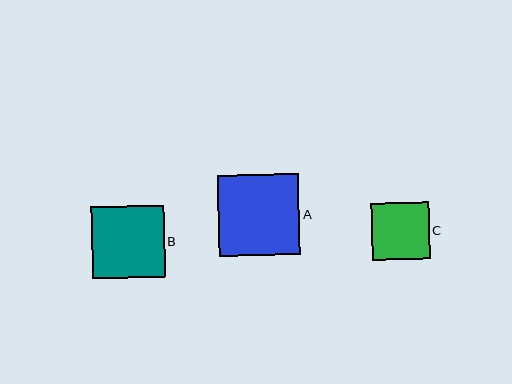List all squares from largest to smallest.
From largest to smallest: A, B, C.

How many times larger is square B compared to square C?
Square B is approximately 1.3 times the size of square C.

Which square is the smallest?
Square C is the smallest with a size of approximately 57 pixels.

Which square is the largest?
Square A is the largest with a size of approximately 81 pixels.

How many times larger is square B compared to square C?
Square B is approximately 1.3 times the size of square C.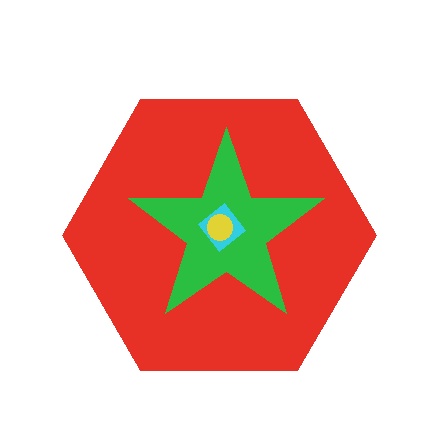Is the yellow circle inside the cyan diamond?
Yes.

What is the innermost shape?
The yellow circle.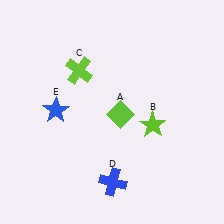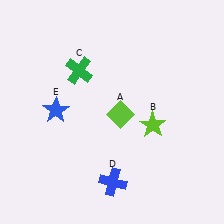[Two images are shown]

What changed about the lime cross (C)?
In Image 1, C is lime. In Image 2, it changed to green.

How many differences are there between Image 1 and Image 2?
There is 1 difference between the two images.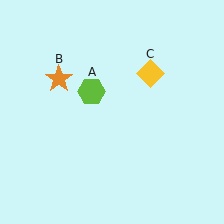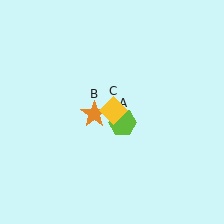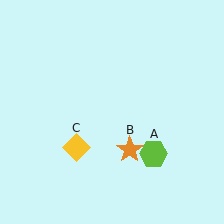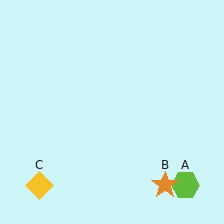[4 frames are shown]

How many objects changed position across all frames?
3 objects changed position: lime hexagon (object A), orange star (object B), yellow diamond (object C).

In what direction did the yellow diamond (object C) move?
The yellow diamond (object C) moved down and to the left.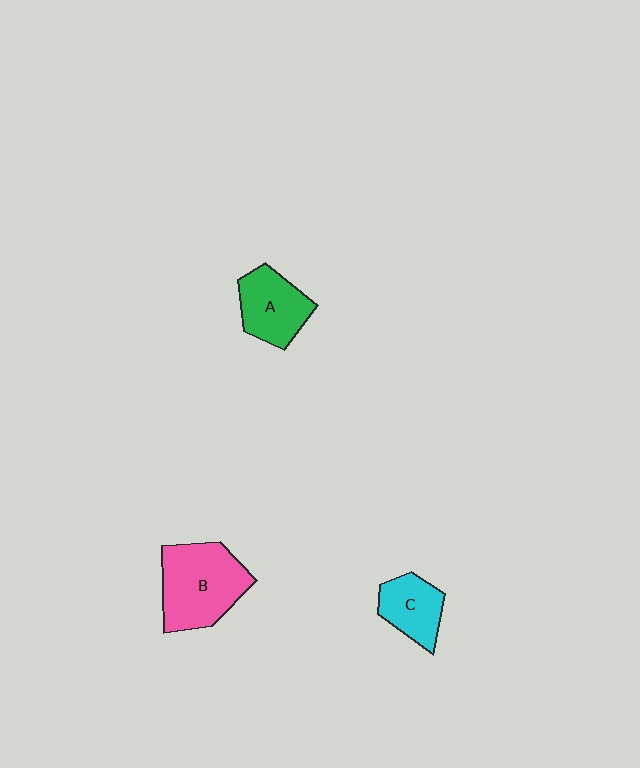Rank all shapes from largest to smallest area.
From largest to smallest: B (pink), A (green), C (cyan).